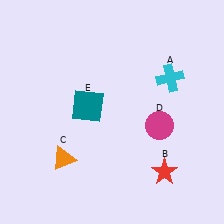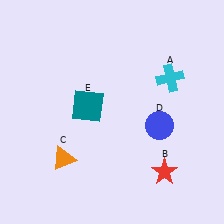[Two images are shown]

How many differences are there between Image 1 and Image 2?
There is 1 difference between the two images.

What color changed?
The circle (D) changed from magenta in Image 1 to blue in Image 2.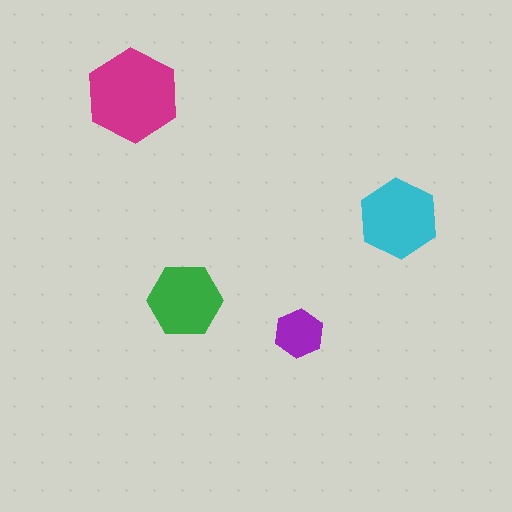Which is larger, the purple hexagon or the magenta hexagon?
The magenta one.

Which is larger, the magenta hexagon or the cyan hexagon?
The magenta one.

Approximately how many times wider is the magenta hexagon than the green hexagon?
About 1.5 times wider.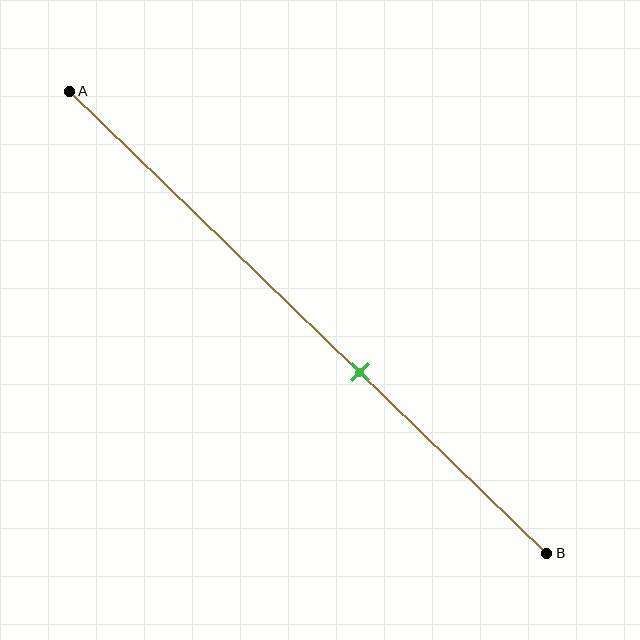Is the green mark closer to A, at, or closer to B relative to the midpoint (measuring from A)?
The green mark is closer to point B than the midpoint of segment AB.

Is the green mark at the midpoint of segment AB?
No, the mark is at about 60% from A, not at the 50% midpoint.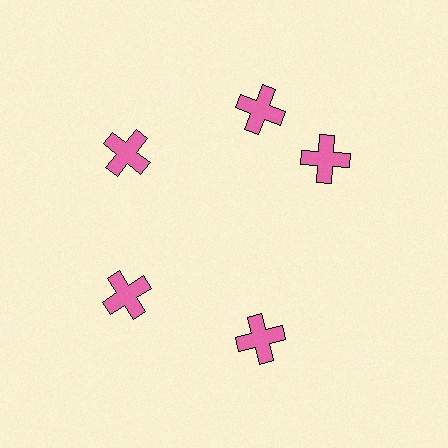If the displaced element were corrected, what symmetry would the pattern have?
It would have 5-fold rotational symmetry — the pattern would map onto itself every 72 degrees.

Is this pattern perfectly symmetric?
No. The 5 pink crosses are arranged in a ring, but one element near the 3 o'clock position is rotated out of alignment along the ring, breaking the 5-fold rotational symmetry.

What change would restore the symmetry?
The symmetry would be restored by rotating it back into even spacing with its neighbors so that all 5 crosses sit at equal angles and equal distance from the center.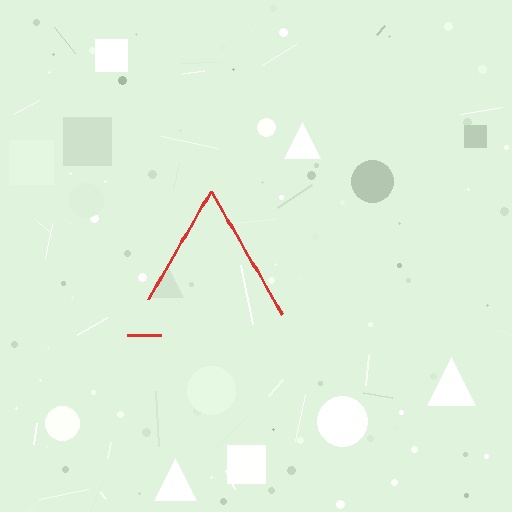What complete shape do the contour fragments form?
The contour fragments form a triangle.